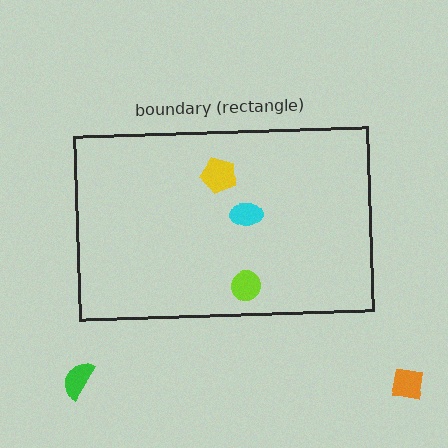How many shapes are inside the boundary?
3 inside, 2 outside.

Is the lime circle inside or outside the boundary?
Inside.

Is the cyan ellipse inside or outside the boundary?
Inside.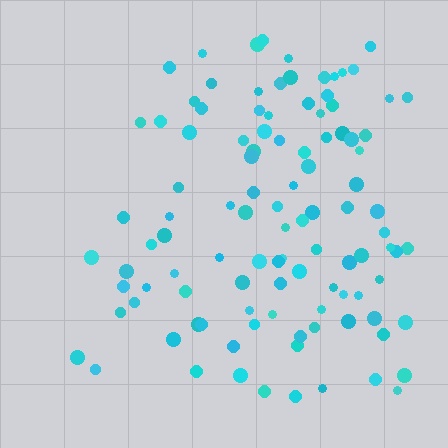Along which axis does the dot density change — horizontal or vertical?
Horizontal.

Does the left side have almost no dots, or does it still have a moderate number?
Still a moderate number, just noticeably fewer than the right.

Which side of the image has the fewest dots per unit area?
The left.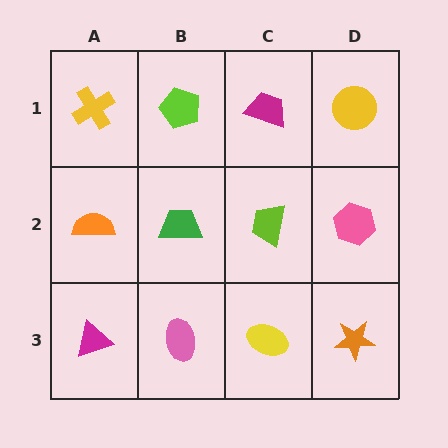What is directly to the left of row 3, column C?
A pink ellipse.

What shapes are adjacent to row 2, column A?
A yellow cross (row 1, column A), a magenta triangle (row 3, column A), a green trapezoid (row 2, column B).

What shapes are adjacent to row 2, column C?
A magenta trapezoid (row 1, column C), a yellow ellipse (row 3, column C), a green trapezoid (row 2, column B), a pink hexagon (row 2, column D).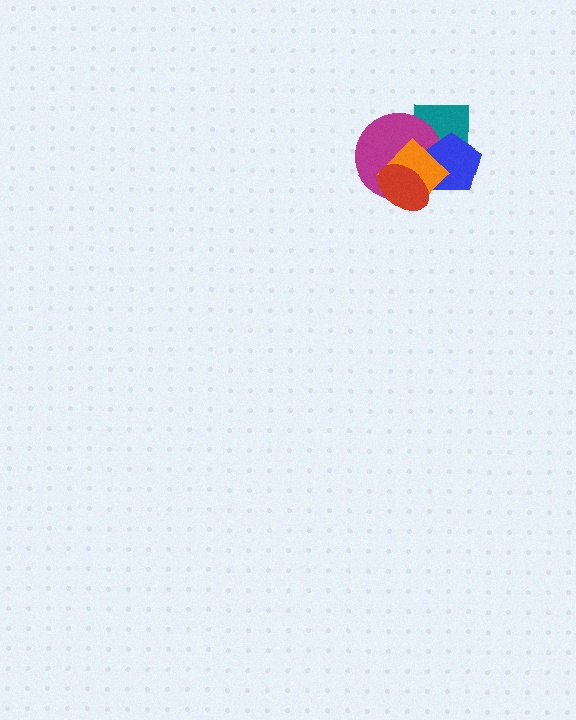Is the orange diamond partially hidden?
Yes, it is partially covered by another shape.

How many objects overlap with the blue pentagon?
4 objects overlap with the blue pentagon.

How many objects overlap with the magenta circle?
4 objects overlap with the magenta circle.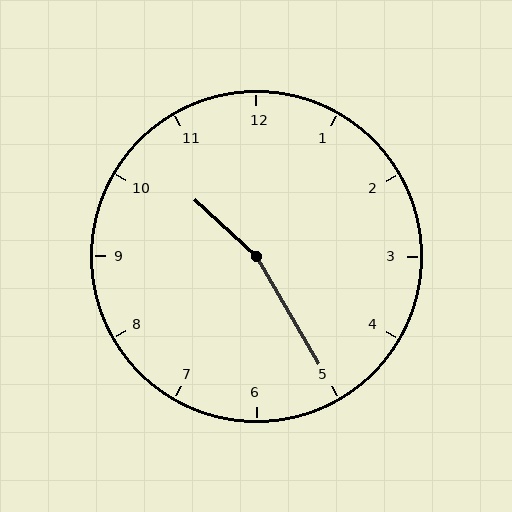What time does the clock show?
10:25.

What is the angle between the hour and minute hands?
Approximately 162 degrees.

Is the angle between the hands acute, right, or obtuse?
It is obtuse.